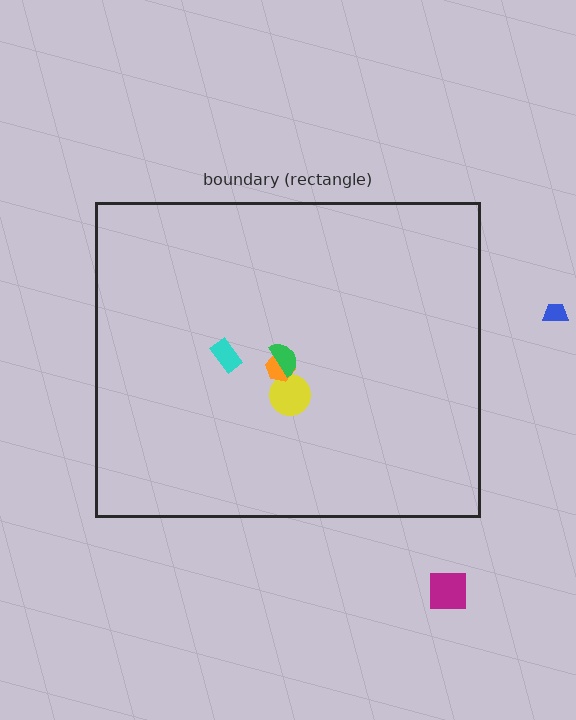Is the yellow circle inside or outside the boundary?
Inside.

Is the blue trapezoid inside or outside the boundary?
Outside.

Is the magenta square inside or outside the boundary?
Outside.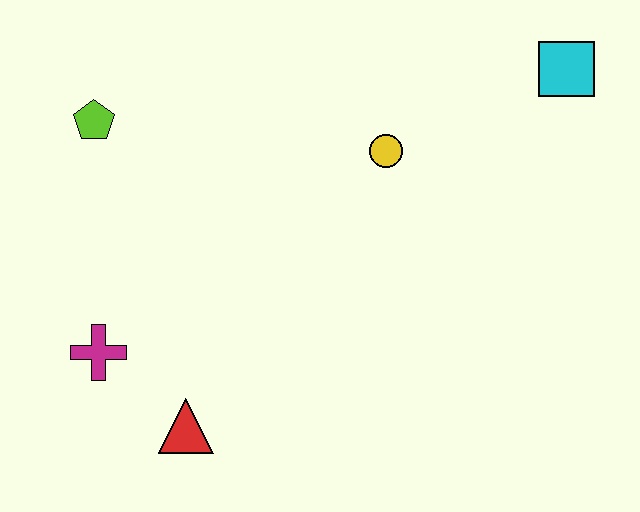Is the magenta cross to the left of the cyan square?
Yes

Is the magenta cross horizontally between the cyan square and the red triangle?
No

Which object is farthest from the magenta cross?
The cyan square is farthest from the magenta cross.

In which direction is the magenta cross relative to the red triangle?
The magenta cross is to the left of the red triangle.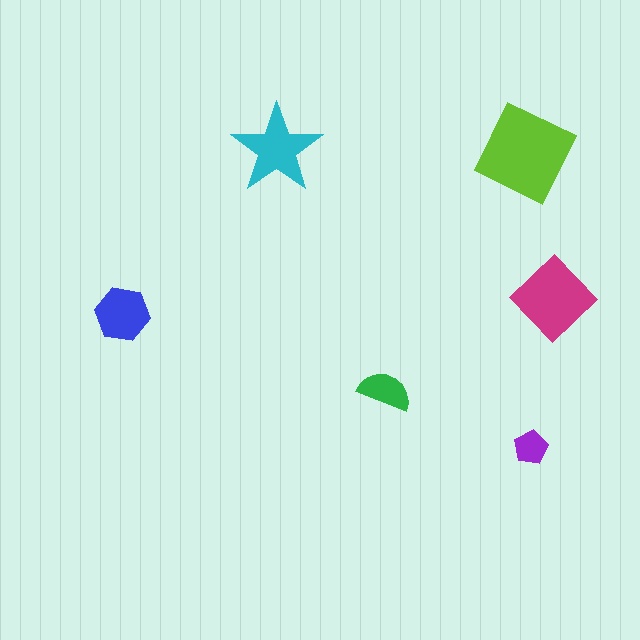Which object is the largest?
The lime diamond.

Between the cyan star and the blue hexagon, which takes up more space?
The cyan star.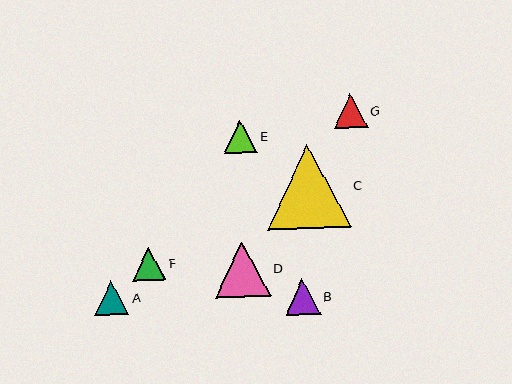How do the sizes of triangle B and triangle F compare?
Triangle B and triangle F are approximately the same size.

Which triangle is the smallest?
Triangle F is the smallest with a size of approximately 33 pixels.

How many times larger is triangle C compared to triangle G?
Triangle C is approximately 2.5 times the size of triangle G.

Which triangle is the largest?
Triangle C is the largest with a size of approximately 84 pixels.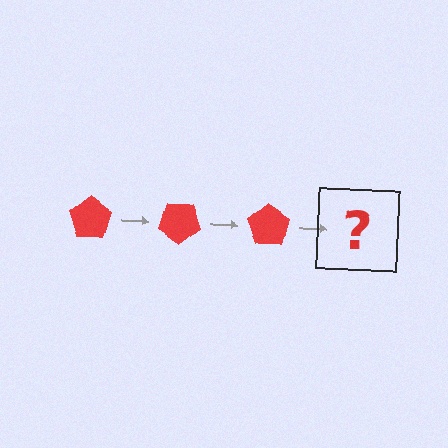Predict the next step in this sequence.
The next step is a red pentagon rotated 105 degrees.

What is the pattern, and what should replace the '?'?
The pattern is that the pentagon rotates 35 degrees each step. The '?' should be a red pentagon rotated 105 degrees.